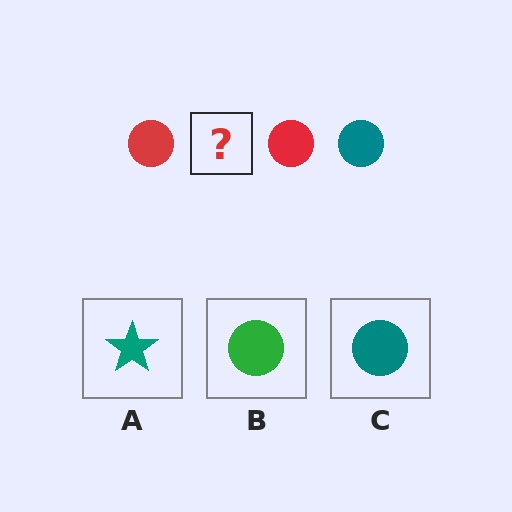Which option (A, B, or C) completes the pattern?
C.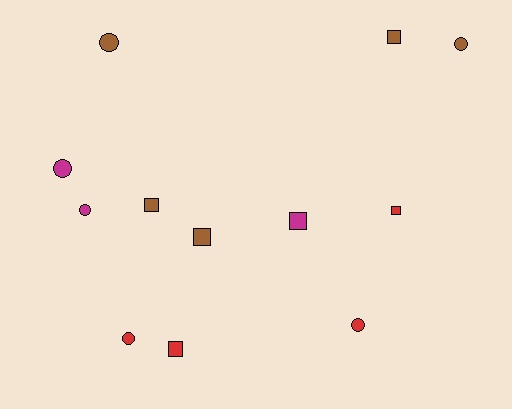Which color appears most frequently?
Brown, with 5 objects.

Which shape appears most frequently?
Square, with 6 objects.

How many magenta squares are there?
There is 1 magenta square.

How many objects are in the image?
There are 12 objects.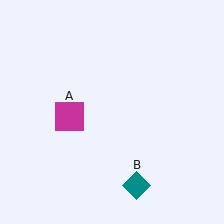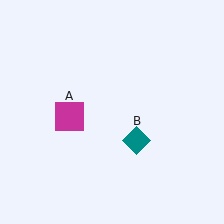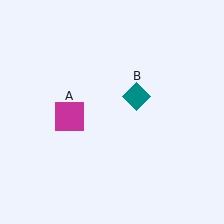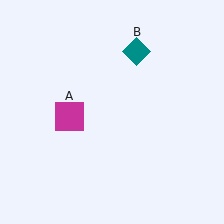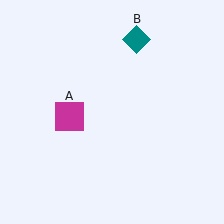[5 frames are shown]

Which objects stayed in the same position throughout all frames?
Magenta square (object A) remained stationary.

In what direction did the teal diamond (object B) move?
The teal diamond (object B) moved up.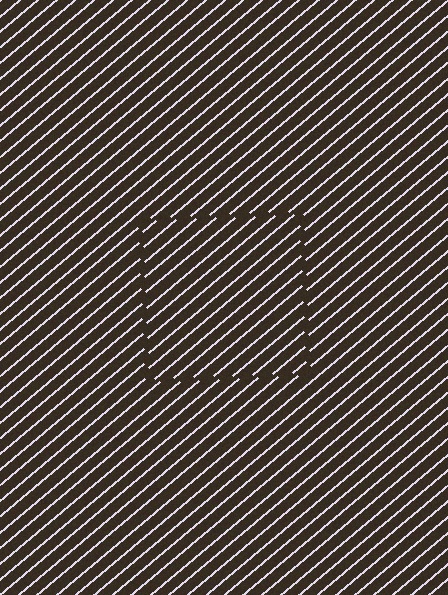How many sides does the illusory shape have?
4 sides — the line-ends trace a square.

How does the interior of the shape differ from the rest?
The interior of the shape contains the same grating, shifted by half a period — the contour is defined by the phase discontinuity where line-ends from the inner and outer gratings abut.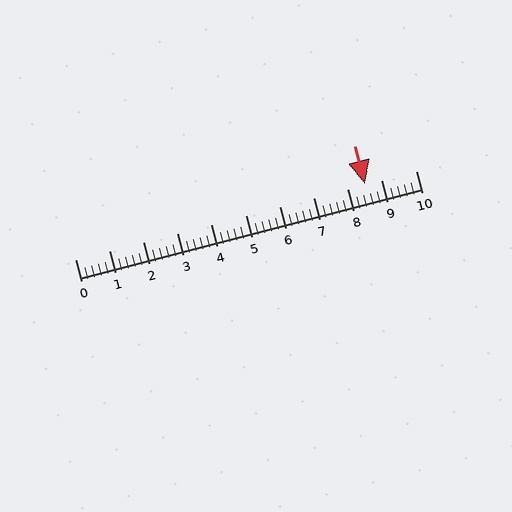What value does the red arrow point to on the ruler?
The red arrow points to approximately 8.5.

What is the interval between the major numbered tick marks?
The major tick marks are spaced 1 units apart.